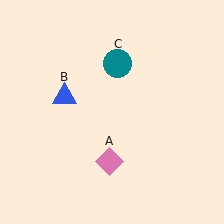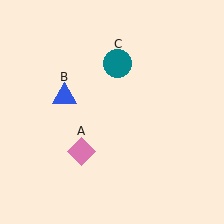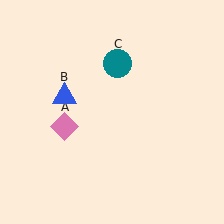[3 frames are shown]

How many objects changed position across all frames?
1 object changed position: pink diamond (object A).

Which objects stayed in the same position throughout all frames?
Blue triangle (object B) and teal circle (object C) remained stationary.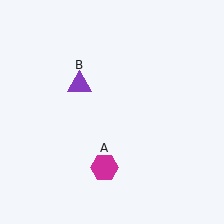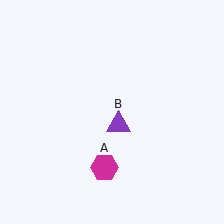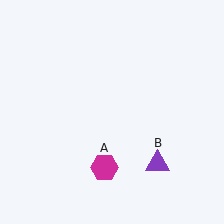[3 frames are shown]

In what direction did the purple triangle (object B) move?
The purple triangle (object B) moved down and to the right.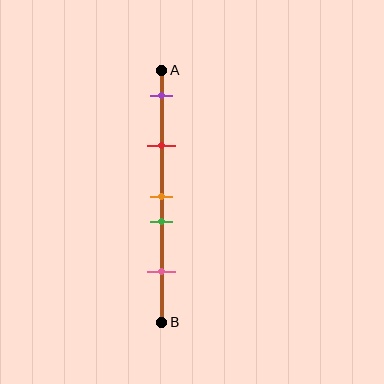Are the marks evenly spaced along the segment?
No, the marks are not evenly spaced.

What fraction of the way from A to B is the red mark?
The red mark is approximately 30% (0.3) of the way from A to B.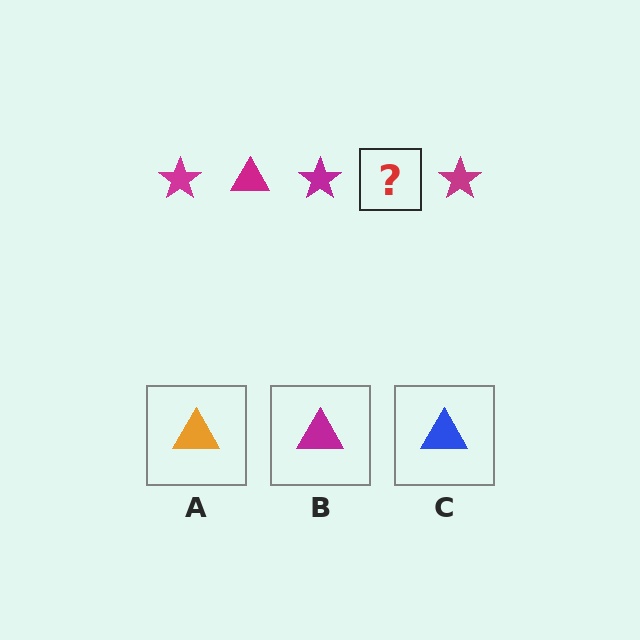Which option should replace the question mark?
Option B.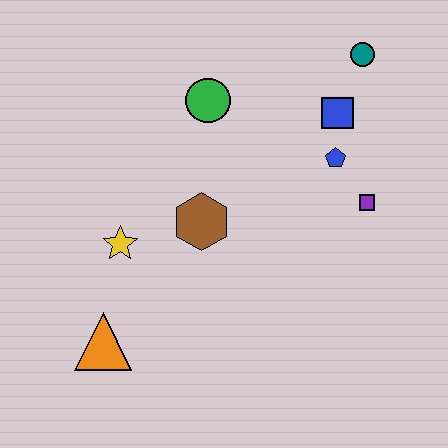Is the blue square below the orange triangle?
No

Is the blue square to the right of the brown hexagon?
Yes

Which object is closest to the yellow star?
The brown hexagon is closest to the yellow star.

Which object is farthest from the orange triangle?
The teal circle is farthest from the orange triangle.